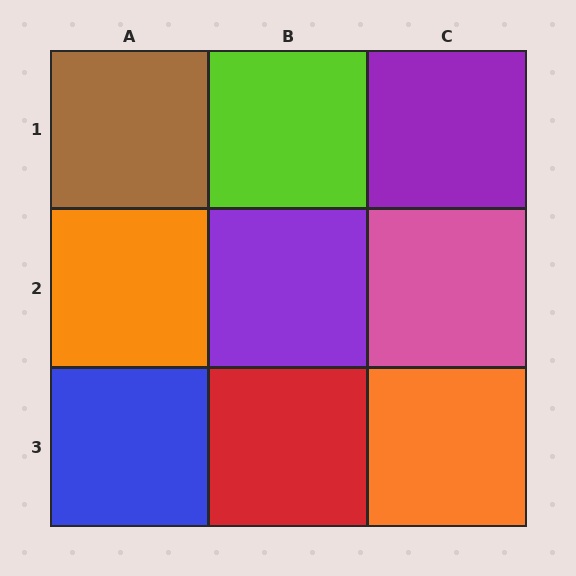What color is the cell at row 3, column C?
Orange.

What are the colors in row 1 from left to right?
Brown, lime, purple.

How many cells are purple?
2 cells are purple.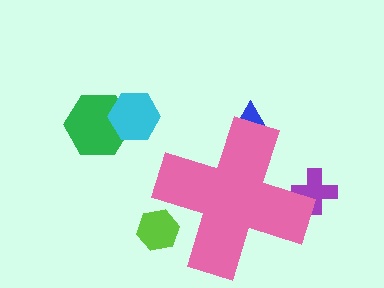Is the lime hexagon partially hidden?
Yes, the lime hexagon is partially hidden behind the pink cross.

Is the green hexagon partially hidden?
No, the green hexagon is fully visible.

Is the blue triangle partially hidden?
Yes, the blue triangle is partially hidden behind the pink cross.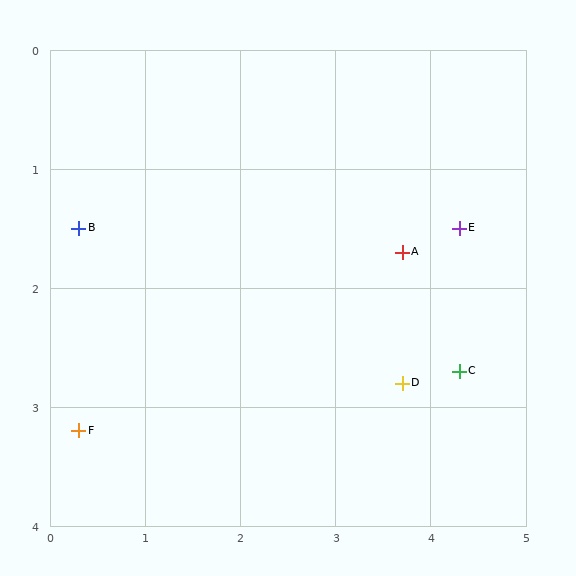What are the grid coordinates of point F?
Point F is at approximately (0.3, 3.2).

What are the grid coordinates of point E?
Point E is at approximately (4.3, 1.5).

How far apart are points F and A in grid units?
Points F and A are about 3.7 grid units apart.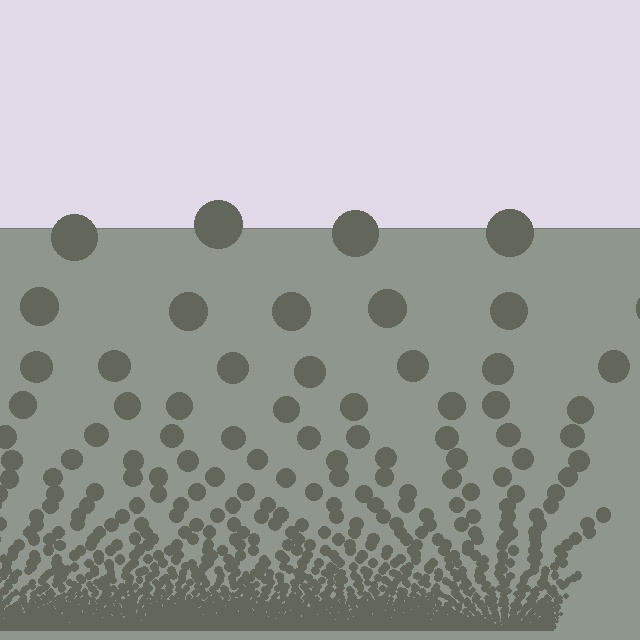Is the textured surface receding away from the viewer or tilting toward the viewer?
The surface appears to tilt toward the viewer. Texture elements get larger and sparser toward the top.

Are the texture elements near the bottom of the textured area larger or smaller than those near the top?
Smaller. The gradient is inverted — elements near the bottom are smaller and denser.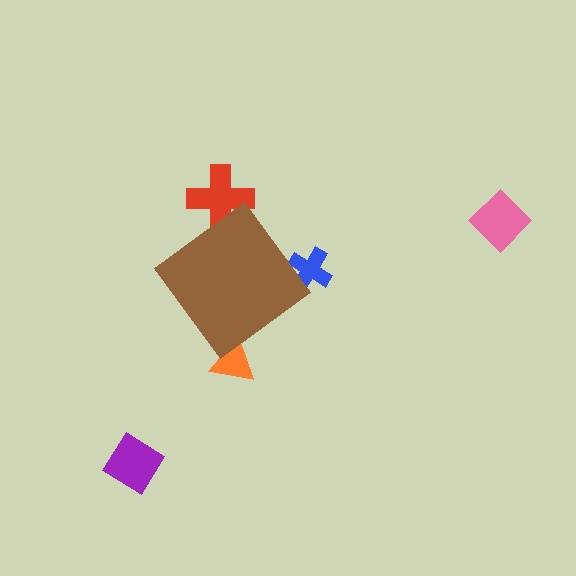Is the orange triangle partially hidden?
Yes, the orange triangle is partially hidden behind the brown diamond.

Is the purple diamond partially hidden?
No, the purple diamond is fully visible.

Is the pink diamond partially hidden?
No, the pink diamond is fully visible.